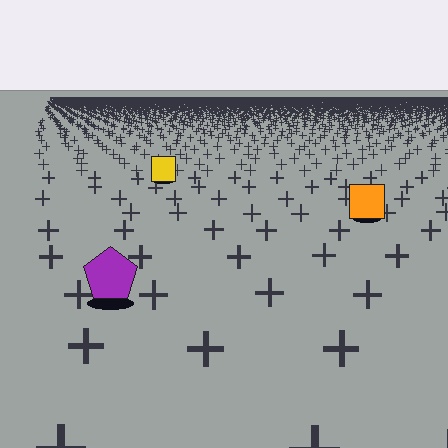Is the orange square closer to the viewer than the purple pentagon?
No. The purple pentagon is closer — you can tell from the texture gradient: the ground texture is coarser near it.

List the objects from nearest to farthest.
From nearest to farthest: the purple pentagon, the orange square, the yellow square.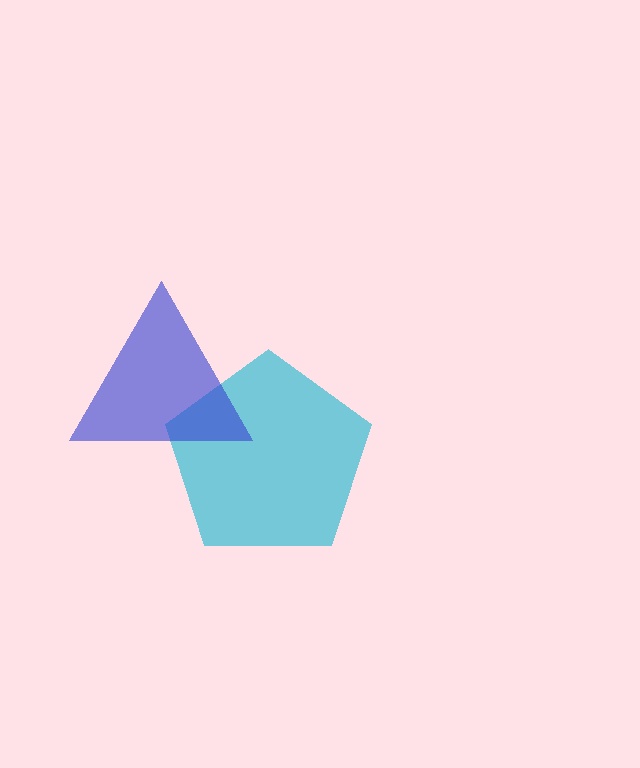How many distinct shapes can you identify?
There are 2 distinct shapes: a cyan pentagon, a blue triangle.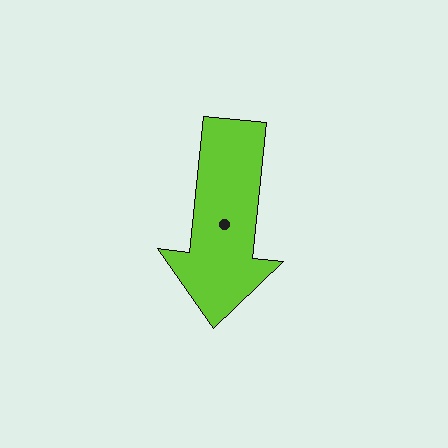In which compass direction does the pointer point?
South.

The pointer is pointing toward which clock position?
Roughly 6 o'clock.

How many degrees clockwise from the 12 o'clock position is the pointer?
Approximately 186 degrees.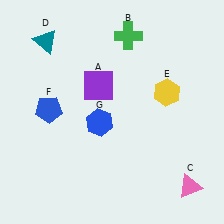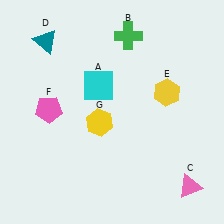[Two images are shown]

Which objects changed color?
A changed from purple to cyan. F changed from blue to pink. G changed from blue to yellow.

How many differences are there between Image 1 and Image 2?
There are 3 differences between the two images.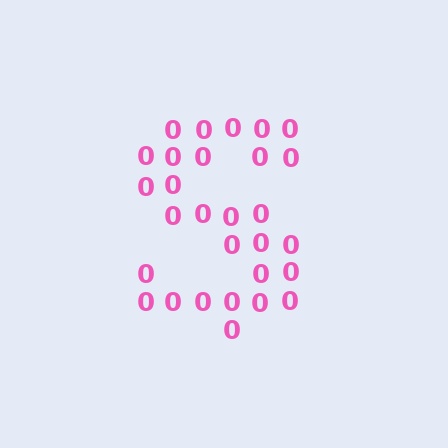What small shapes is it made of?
It is made of small digit 0's.